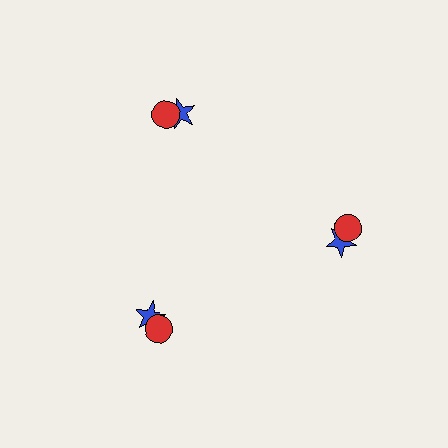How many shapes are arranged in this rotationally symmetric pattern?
There are 6 shapes, arranged in 3 groups of 2.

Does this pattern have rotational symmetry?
Yes, this pattern has 3-fold rotational symmetry. It looks the same after rotating 120 degrees around the center.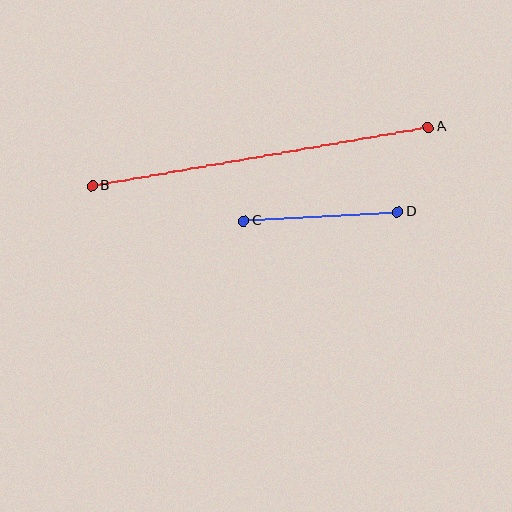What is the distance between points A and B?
The distance is approximately 341 pixels.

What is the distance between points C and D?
The distance is approximately 154 pixels.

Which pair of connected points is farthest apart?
Points A and B are farthest apart.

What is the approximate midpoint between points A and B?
The midpoint is at approximately (260, 156) pixels.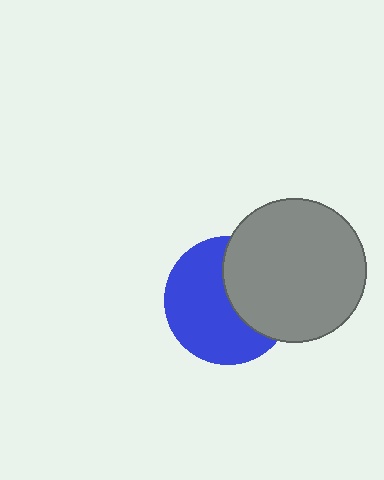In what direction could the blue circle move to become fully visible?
The blue circle could move left. That would shift it out from behind the gray circle entirely.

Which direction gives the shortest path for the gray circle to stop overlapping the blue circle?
Moving right gives the shortest separation.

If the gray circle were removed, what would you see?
You would see the complete blue circle.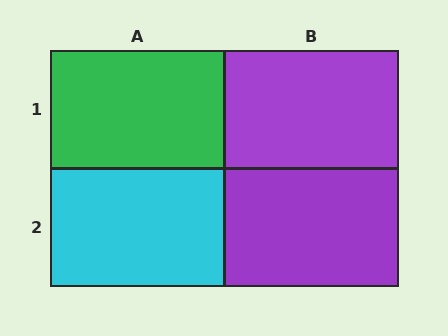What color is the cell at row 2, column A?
Cyan.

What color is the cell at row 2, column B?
Purple.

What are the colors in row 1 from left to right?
Green, purple.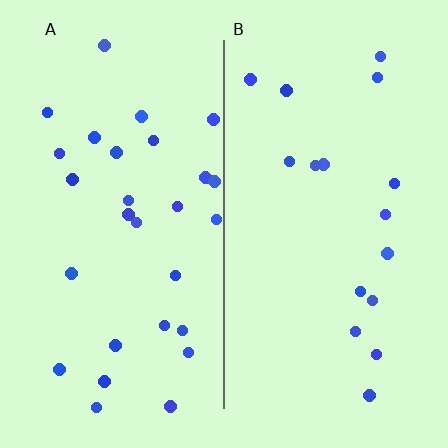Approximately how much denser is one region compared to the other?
Approximately 1.8× — region A over region B.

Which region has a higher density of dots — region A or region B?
A (the left).